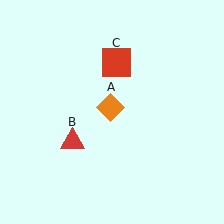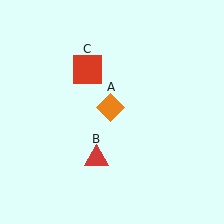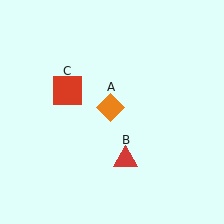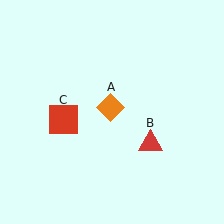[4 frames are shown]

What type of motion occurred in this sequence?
The red triangle (object B), red square (object C) rotated counterclockwise around the center of the scene.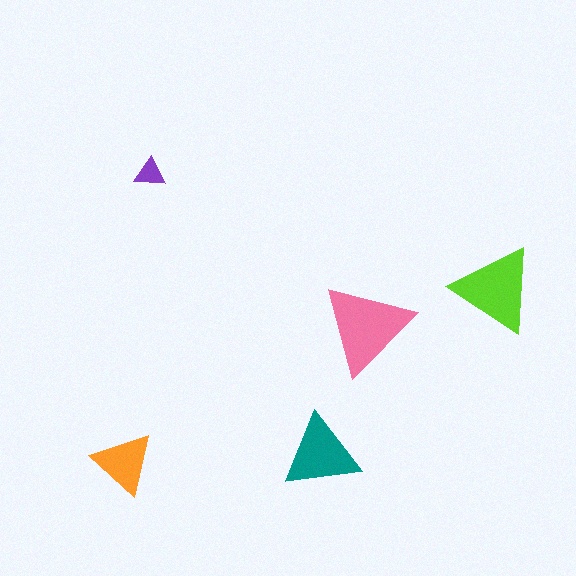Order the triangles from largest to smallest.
the pink one, the lime one, the teal one, the orange one, the purple one.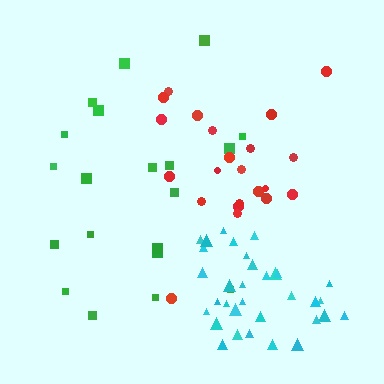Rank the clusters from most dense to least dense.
cyan, red, green.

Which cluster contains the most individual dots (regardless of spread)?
Cyan (33).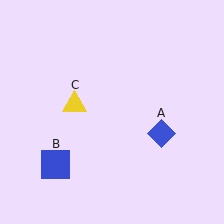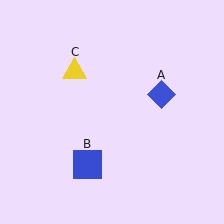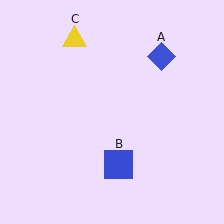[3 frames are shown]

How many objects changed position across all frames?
3 objects changed position: blue diamond (object A), blue square (object B), yellow triangle (object C).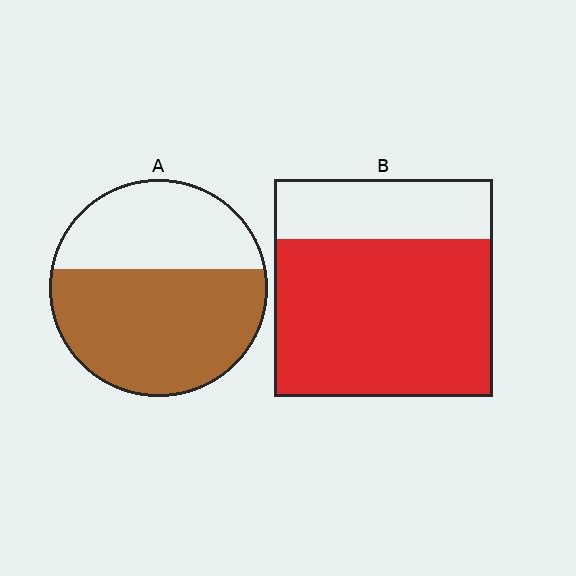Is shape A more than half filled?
Yes.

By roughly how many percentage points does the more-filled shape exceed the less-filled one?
By roughly 10 percentage points (B over A).